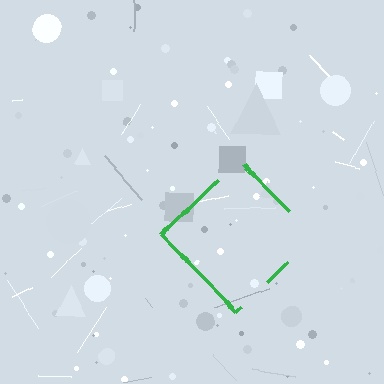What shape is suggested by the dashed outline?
The dashed outline suggests a diamond.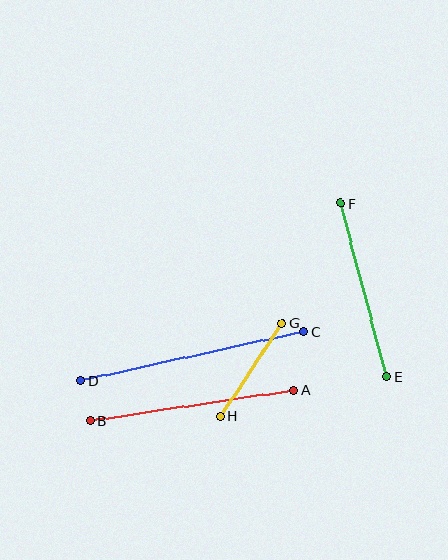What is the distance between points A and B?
The distance is approximately 205 pixels.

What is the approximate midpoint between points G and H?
The midpoint is at approximately (251, 370) pixels.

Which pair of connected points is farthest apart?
Points C and D are farthest apart.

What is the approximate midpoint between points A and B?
The midpoint is at approximately (192, 406) pixels.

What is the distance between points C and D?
The distance is approximately 229 pixels.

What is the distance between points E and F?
The distance is approximately 179 pixels.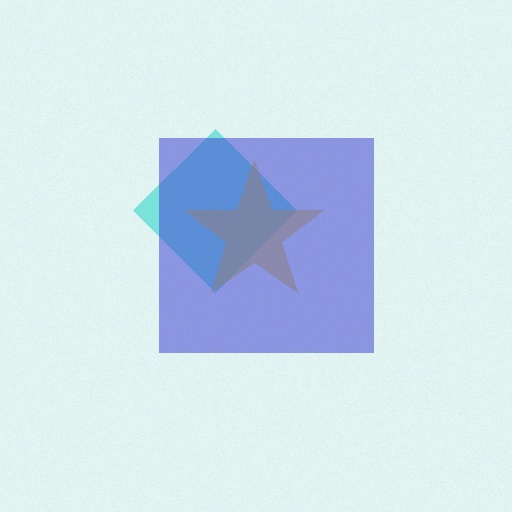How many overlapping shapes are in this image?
There are 3 overlapping shapes in the image.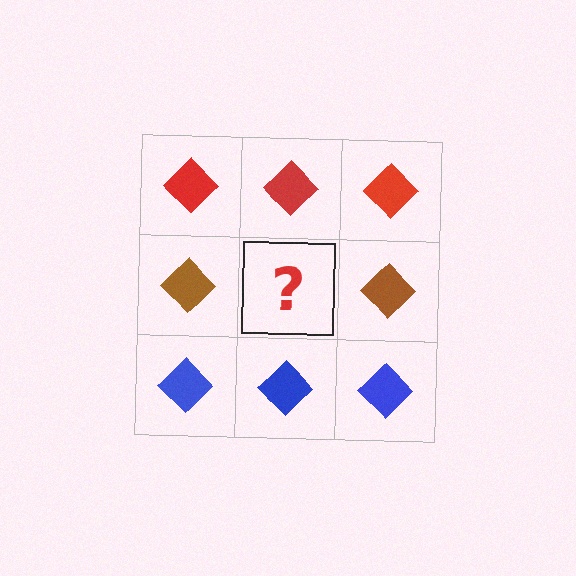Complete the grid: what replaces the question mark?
The question mark should be replaced with a brown diamond.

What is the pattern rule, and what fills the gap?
The rule is that each row has a consistent color. The gap should be filled with a brown diamond.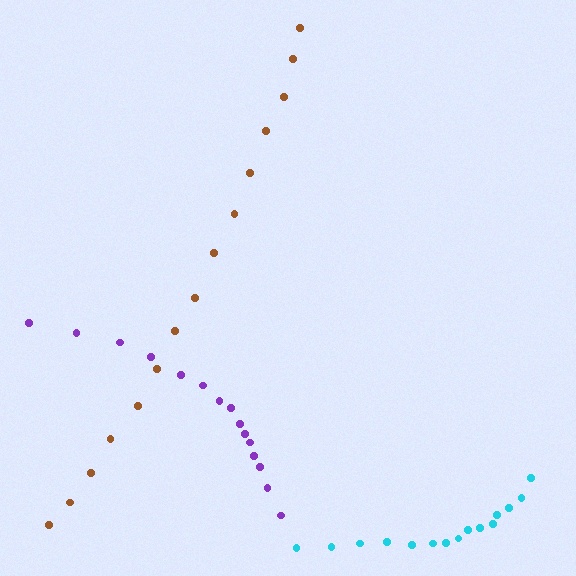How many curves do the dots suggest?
There are 3 distinct paths.